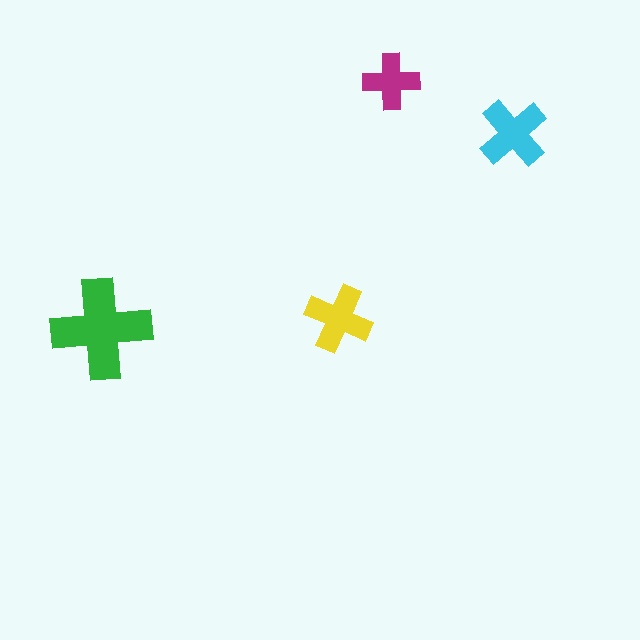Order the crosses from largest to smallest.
the green one, the cyan one, the yellow one, the magenta one.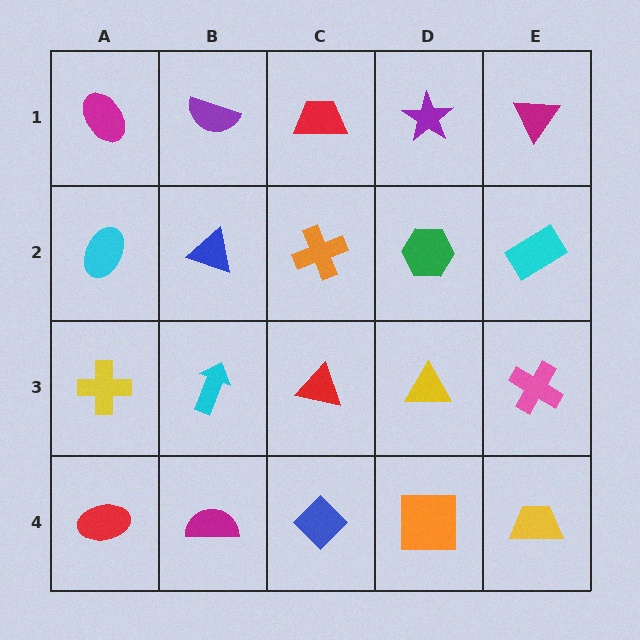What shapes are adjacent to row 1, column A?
A cyan ellipse (row 2, column A), a purple semicircle (row 1, column B).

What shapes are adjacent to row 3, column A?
A cyan ellipse (row 2, column A), a red ellipse (row 4, column A), a cyan arrow (row 3, column B).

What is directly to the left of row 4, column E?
An orange square.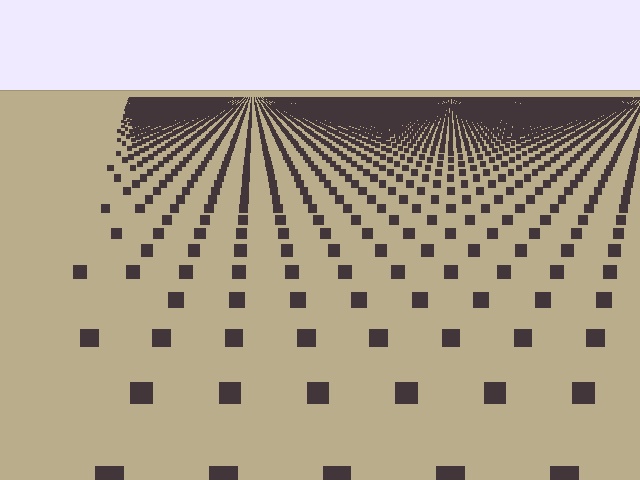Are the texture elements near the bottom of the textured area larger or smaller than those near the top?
Larger. Near the bottom, elements are closer to the viewer and appear at a bigger on-screen size.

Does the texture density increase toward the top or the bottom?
Density increases toward the top.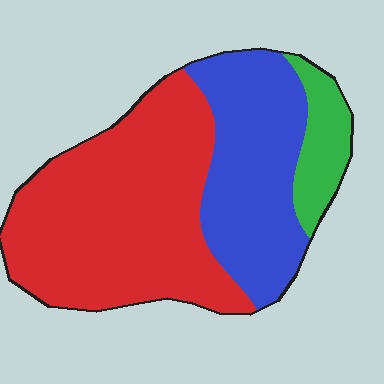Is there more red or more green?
Red.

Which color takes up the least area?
Green, at roughly 10%.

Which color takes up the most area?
Red, at roughly 55%.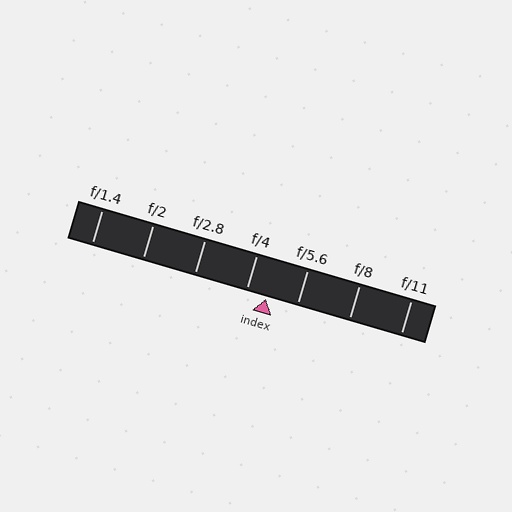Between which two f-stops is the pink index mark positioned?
The index mark is between f/4 and f/5.6.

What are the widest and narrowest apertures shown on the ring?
The widest aperture shown is f/1.4 and the narrowest is f/11.